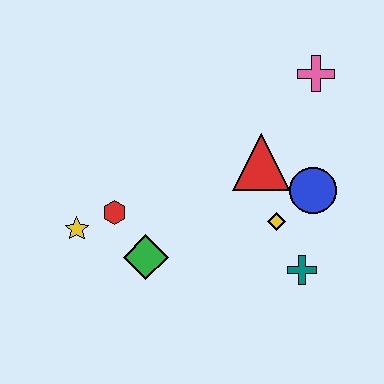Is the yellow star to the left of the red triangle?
Yes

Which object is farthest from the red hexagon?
The pink cross is farthest from the red hexagon.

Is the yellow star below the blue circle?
Yes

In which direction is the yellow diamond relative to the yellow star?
The yellow diamond is to the right of the yellow star.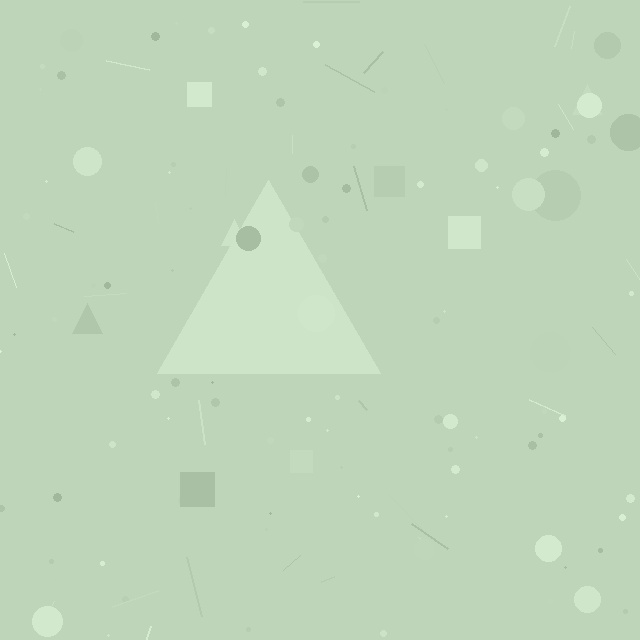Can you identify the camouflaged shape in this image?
The camouflaged shape is a triangle.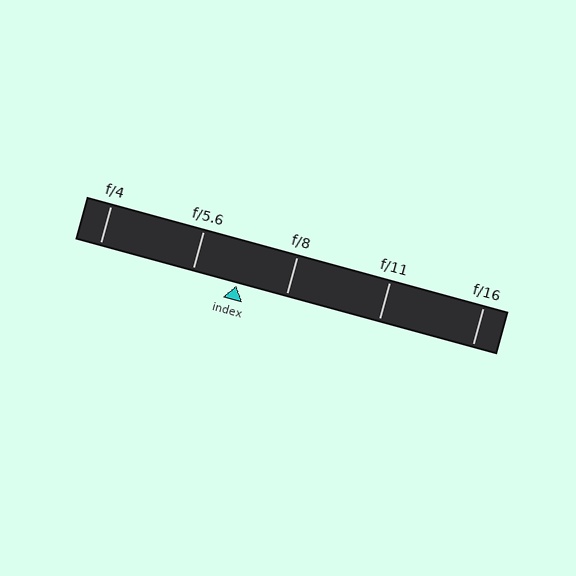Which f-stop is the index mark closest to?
The index mark is closest to f/5.6.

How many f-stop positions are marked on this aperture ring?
There are 5 f-stop positions marked.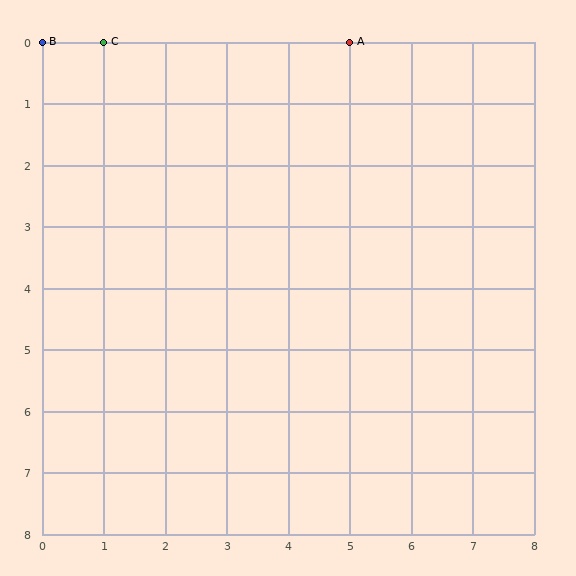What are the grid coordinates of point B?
Point B is at grid coordinates (0, 0).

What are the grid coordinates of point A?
Point A is at grid coordinates (5, 0).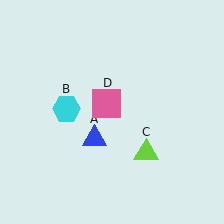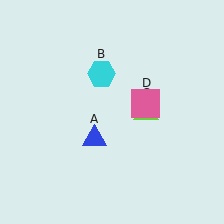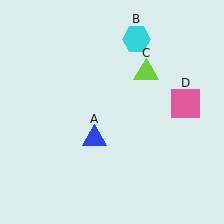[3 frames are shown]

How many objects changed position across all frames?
3 objects changed position: cyan hexagon (object B), lime triangle (object C), pink square (object D).